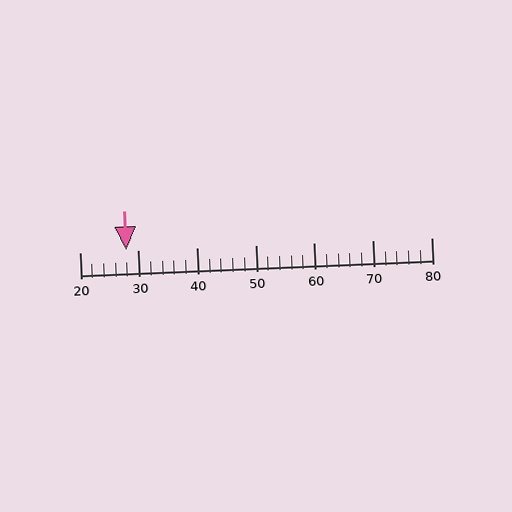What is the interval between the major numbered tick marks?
The major tick marks are spaced 10 units apart.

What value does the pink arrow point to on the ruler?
The pink arrow points to approximately 28.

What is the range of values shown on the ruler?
The ruler shows values from 20 to 80.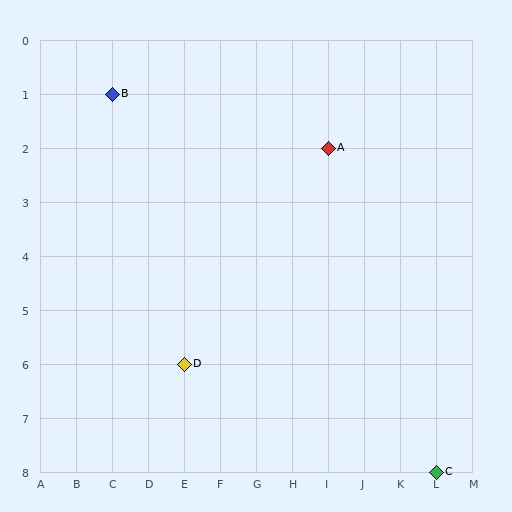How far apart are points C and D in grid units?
Points C and D are 7 columns and 2 rows apart (about 7.3 grid units diagonally).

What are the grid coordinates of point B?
Point B is at grid coordinates (C, 1).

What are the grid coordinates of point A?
Point A is at grid coordinates (I, 2).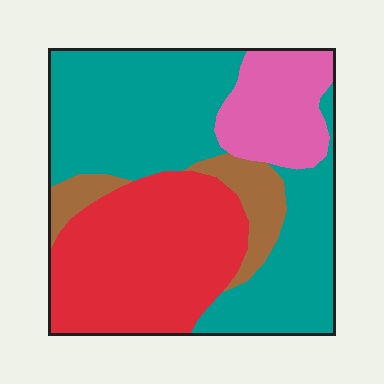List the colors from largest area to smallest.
From largest to smallest: teal, red, pink, brown.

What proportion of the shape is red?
Red takes up about one third (1/3) of the shape.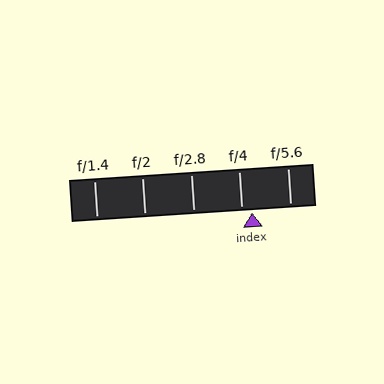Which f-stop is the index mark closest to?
The index mark is closest to f/4.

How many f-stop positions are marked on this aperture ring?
There are 5 f-stop positions marked.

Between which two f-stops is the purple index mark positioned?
The index mark is between f/4 and f/5.6.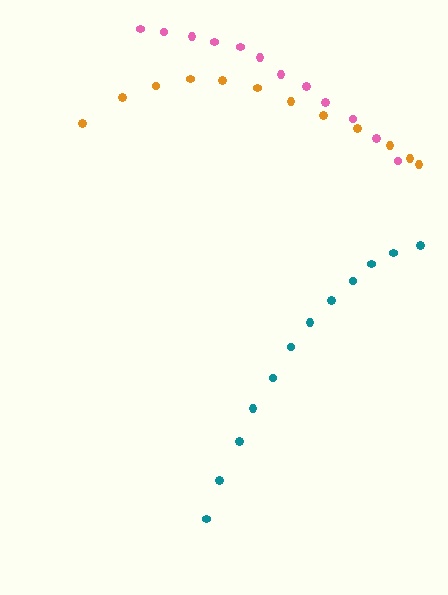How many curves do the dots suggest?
There are 3 distinct paths.